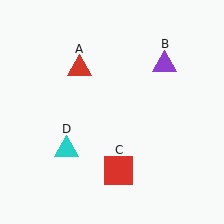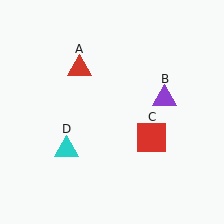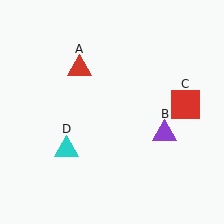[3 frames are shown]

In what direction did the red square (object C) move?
The red square (object C) moved up and to the right.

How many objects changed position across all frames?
2 objects changed position: purple triangle (object B), red square (object C).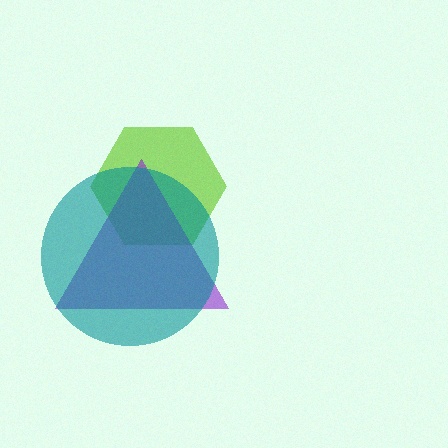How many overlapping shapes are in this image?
There are 3 overlapping shapes in the image.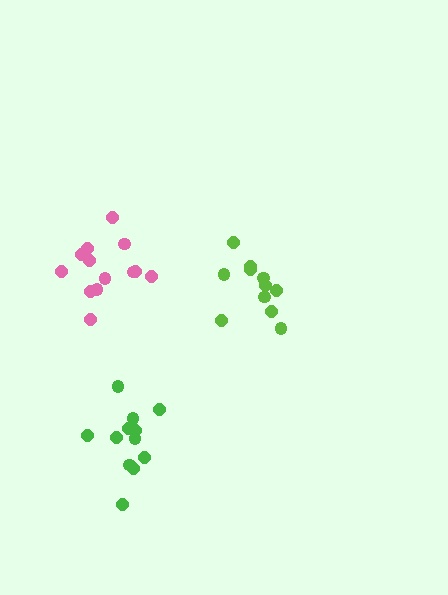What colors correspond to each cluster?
The clusters are colored: pink, lime, green.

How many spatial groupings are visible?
There are 3 spatial groupings.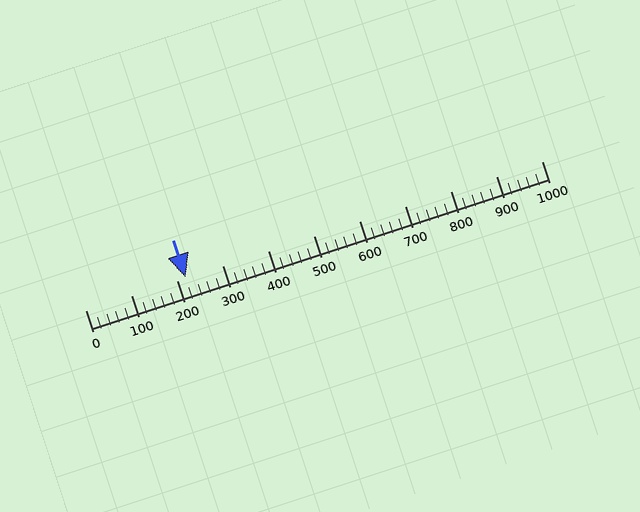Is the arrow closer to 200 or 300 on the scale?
The arrow is closer to 200.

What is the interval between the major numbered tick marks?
The major tick marks are spaced 100 units apart.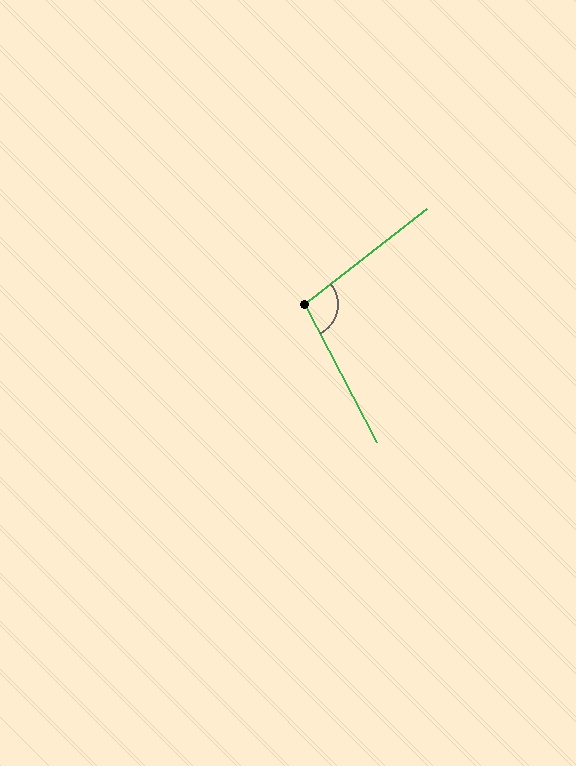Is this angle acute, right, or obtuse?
It is obtuse.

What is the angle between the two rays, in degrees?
Approximately 101 degrees.